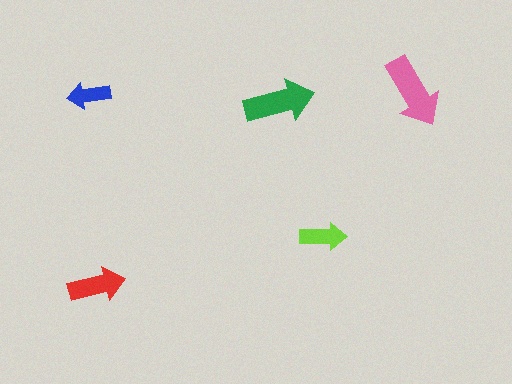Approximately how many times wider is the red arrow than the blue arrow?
About 1.5 times wider.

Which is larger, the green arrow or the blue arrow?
The green one.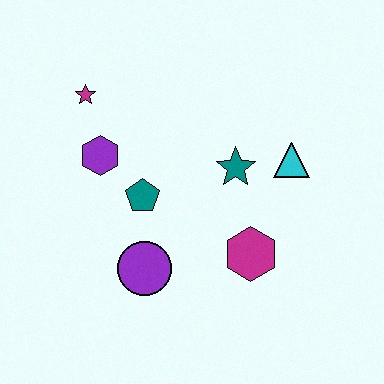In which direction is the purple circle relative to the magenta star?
The purple circle is below the magenta star.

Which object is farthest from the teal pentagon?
The cyan triangle is farthest from the teal pentagon.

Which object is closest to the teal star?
The cyan triangle is closest to the teal star.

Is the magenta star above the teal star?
Yes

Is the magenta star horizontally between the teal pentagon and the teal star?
No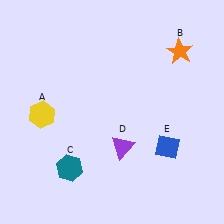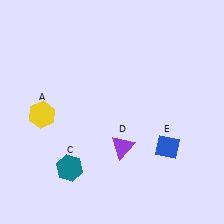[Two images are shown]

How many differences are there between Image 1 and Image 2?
There is 1 difference between the two images.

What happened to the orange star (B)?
The orange star (B) was removed in Image 2. It was in the top-right area of Image 1.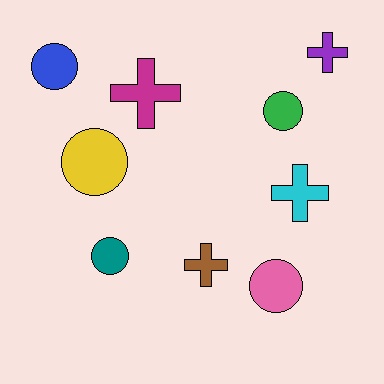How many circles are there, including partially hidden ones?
There are 5 circles.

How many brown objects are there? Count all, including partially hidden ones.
There is 1 brown object.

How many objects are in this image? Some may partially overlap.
There are 9 objects.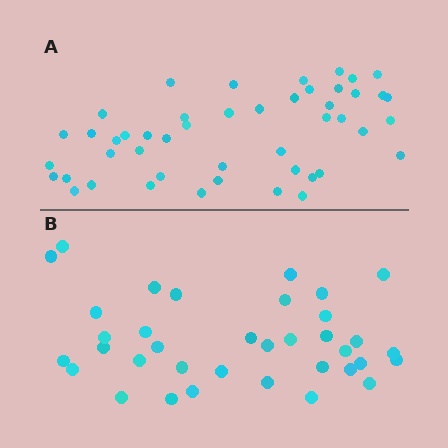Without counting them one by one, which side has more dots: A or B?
Region A (the top region) has more dots.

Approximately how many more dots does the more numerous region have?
Region A has roughly 12 or so more dots than region B.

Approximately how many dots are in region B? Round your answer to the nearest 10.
About 40 dots. (The exact count is 36, which rounds to 40.)